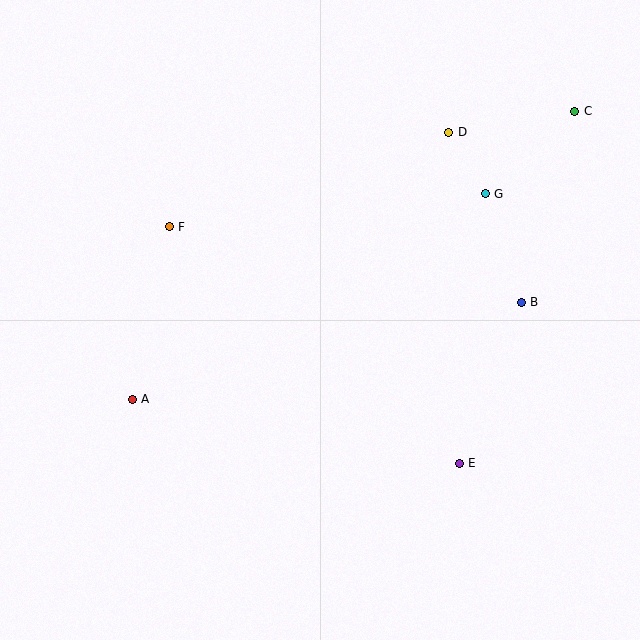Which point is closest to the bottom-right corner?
Point E is closest to the bottom-right corner.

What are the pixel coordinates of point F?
Point F is at (169, 227).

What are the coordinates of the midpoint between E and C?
The midpoint between E and C is at (517, 287).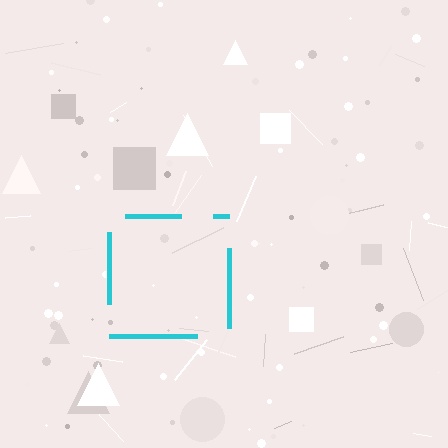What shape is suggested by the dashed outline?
The dashed outline suggests a square.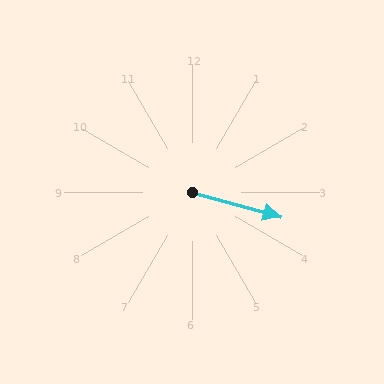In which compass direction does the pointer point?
East.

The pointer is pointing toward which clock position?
Roughly 4 o'clock.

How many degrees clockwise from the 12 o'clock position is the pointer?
Approximately 106 degrees.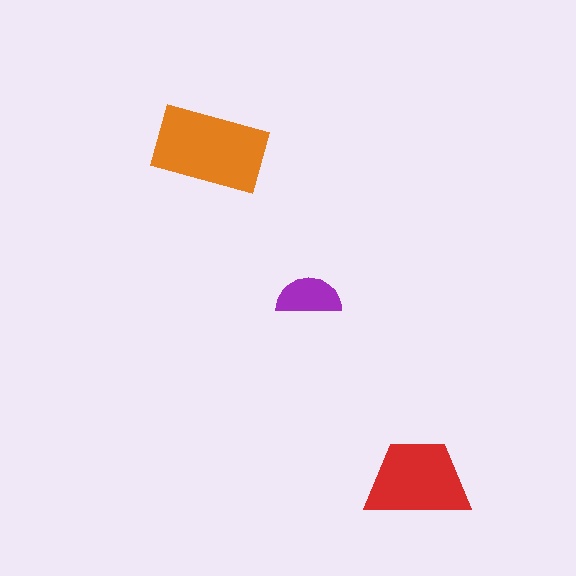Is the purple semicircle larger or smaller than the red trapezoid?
Smaller.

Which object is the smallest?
The purple semicircle.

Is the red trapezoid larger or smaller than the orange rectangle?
Smaller.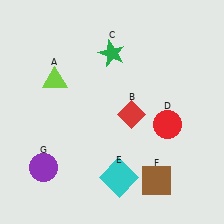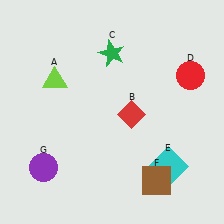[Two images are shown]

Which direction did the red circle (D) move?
The red circle (D) moved up.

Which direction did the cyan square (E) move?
The cyan square (E) moved right.